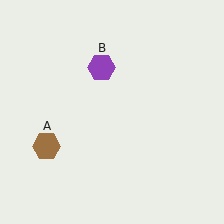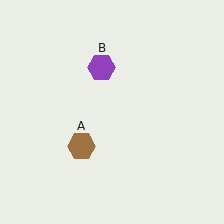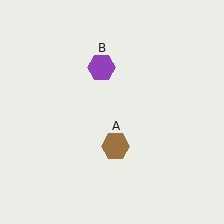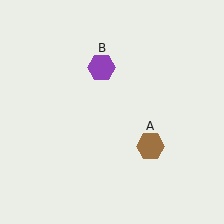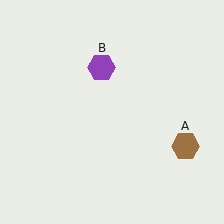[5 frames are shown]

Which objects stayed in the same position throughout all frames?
Purple hexagon (object B) remained stationary.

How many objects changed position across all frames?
1 object changed position: brown hexagon (object A).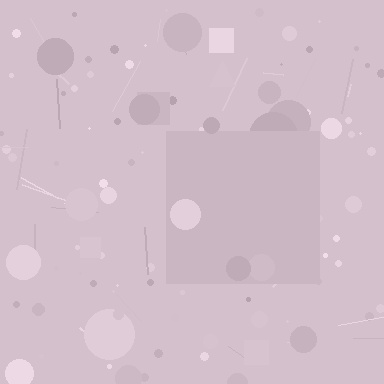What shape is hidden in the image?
A square is hidden in the image.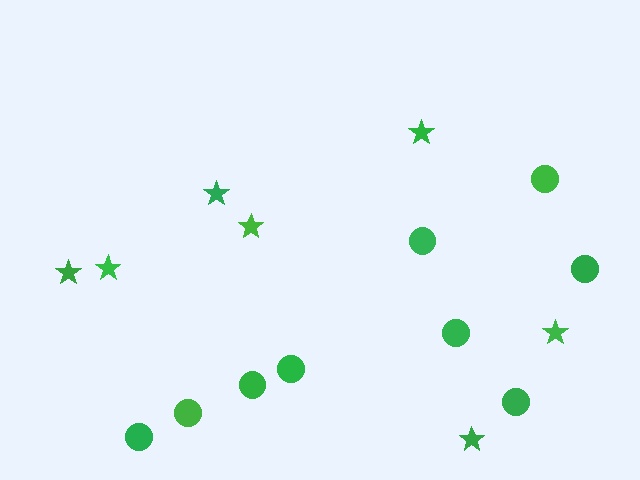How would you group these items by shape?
There are 2 groups: one group of stars (7) and one group of circles (9).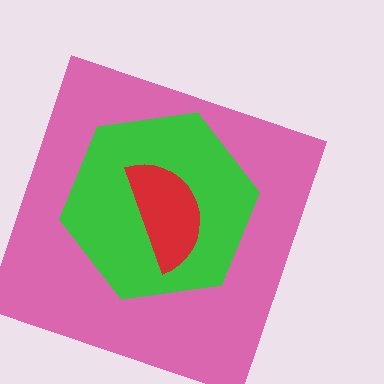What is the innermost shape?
The red semicircle.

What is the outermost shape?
The pink square.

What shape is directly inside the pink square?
The green hexagon.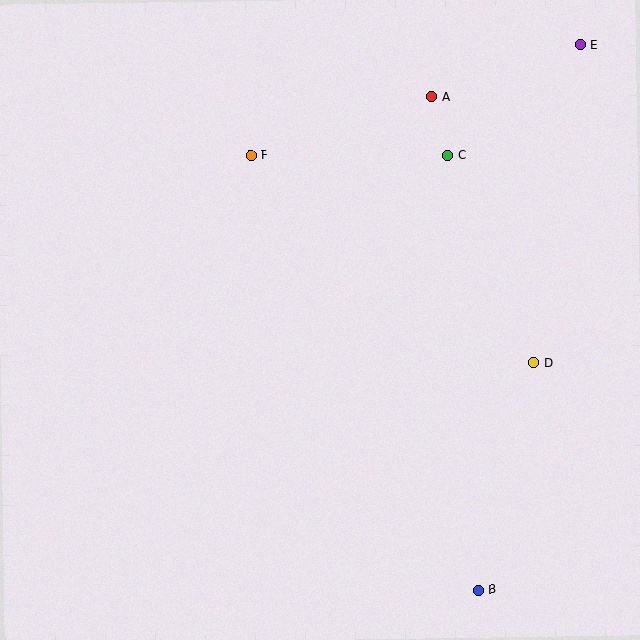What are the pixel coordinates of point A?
Point A is at (432, 97).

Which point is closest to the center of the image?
Point F at (251, 155) is closest to the center.